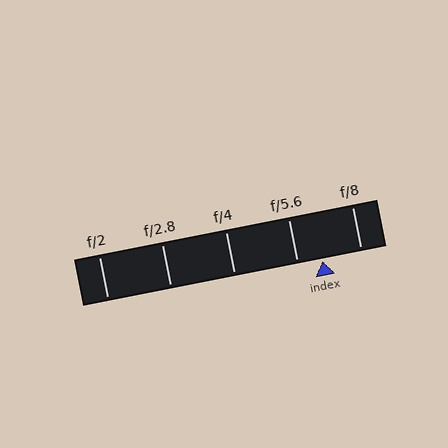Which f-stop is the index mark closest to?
The index mark is closest to f/5.6.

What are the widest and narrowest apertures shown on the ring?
The widest aperture shown is f/2 and the narrowest is f/8.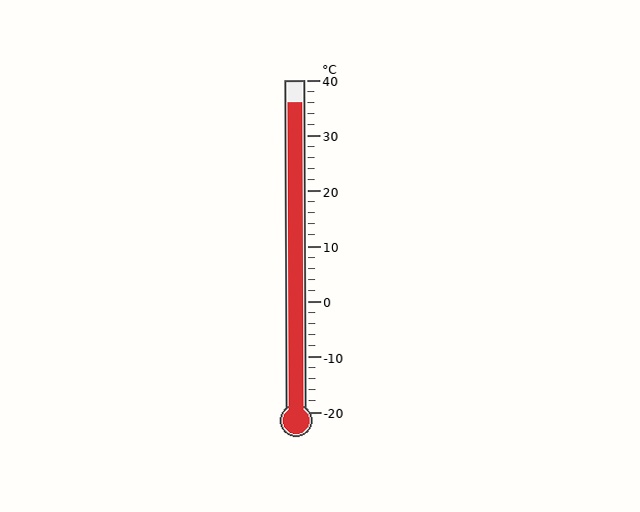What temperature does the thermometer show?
The thermometer shows approximately 36°C.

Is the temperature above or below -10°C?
The temperature is above -10°C.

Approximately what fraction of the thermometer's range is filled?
The thermometer is filled to approximately 95% of its range.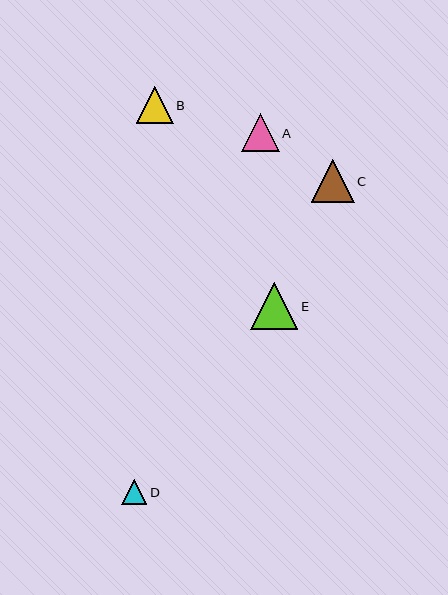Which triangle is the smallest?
Triangle D is the smallest with a size of approximately 25 pixels.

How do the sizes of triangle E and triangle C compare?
Triangle E and triangle C are approximately the same size.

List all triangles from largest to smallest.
From largest to smallest: E, C, A, B, D.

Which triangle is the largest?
Triangle E is the largest with a size of approximately 47 pixels.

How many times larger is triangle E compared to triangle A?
Triangle E is approximately 1.2 times the size of triangle A.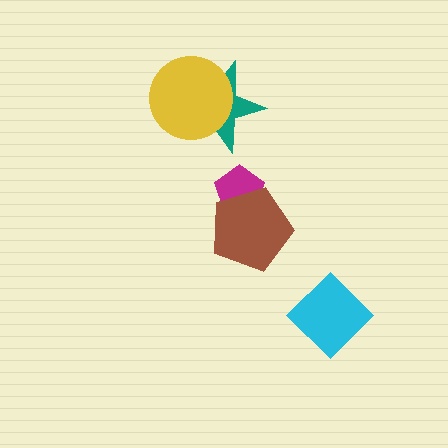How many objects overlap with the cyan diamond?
0 objects overlap with the cyan diamond.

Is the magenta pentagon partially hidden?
Yes, it is partially covered by another shape.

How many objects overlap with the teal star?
1 object overlaps with the teal star.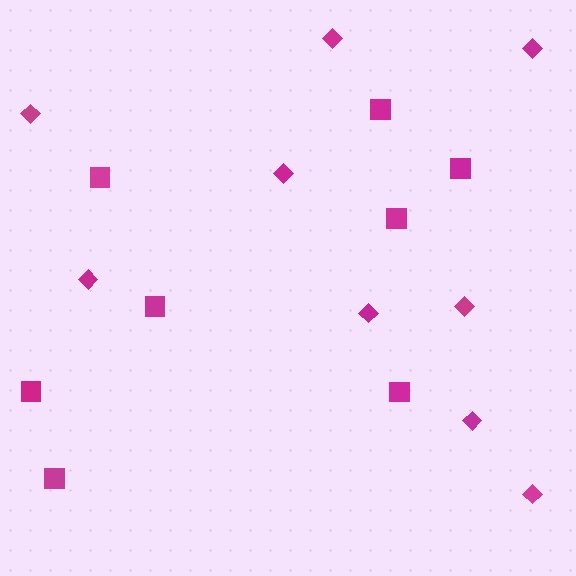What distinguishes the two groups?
There are 2 groups: one group of diamonds (9) and one group of squares (8).